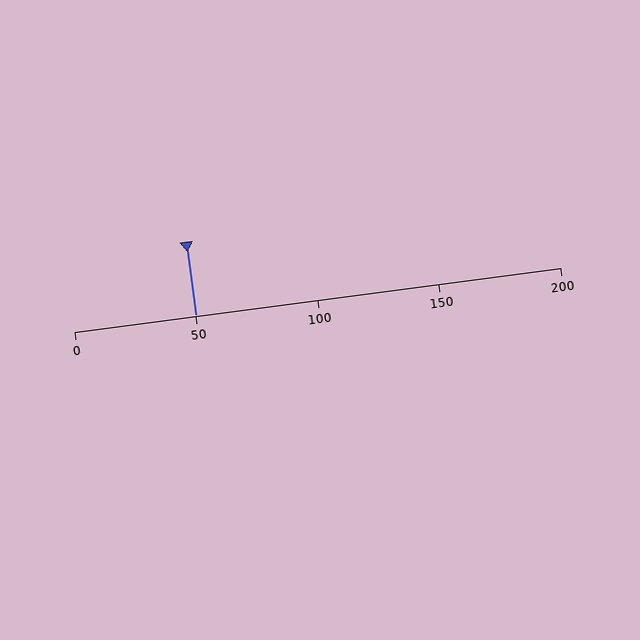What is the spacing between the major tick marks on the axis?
The major ticks are spaced 50 apart.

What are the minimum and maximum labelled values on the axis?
The axis runs from 0 to 200.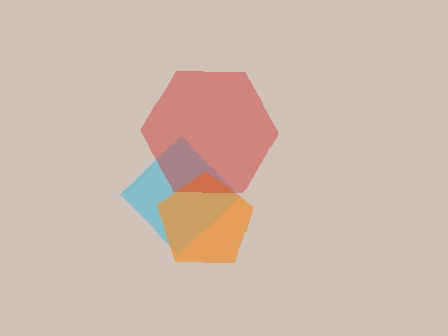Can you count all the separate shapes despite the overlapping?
Yes, there are 3 separate shapes.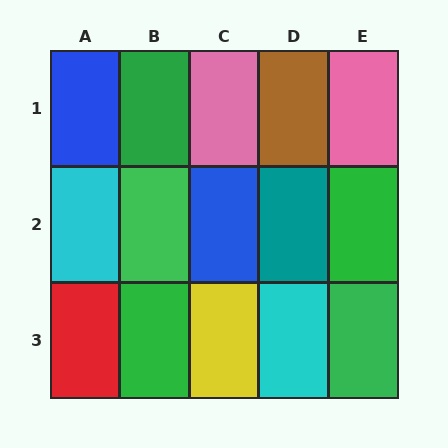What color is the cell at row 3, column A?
Red.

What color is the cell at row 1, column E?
Pink.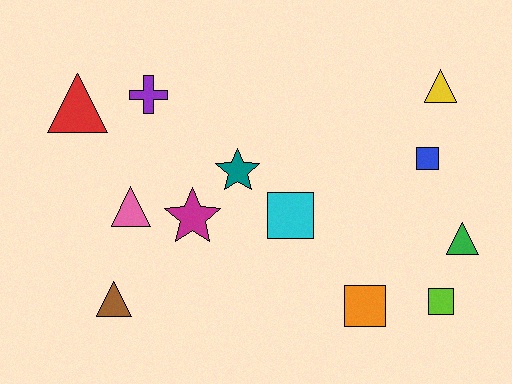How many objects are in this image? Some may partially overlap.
There are 12 objects.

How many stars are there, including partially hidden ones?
There are 2 stars.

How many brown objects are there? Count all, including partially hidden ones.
There is 1 brown object.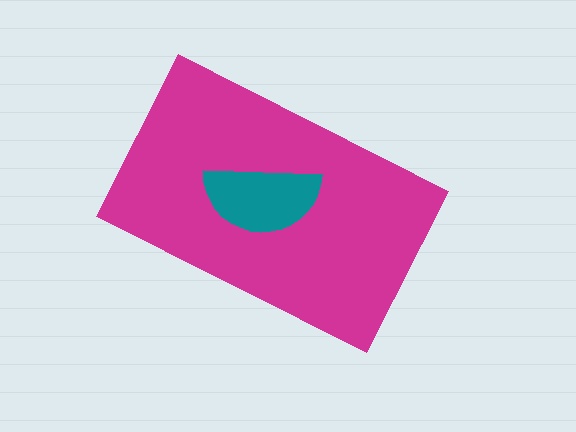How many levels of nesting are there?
2.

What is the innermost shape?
The teal semicircle.